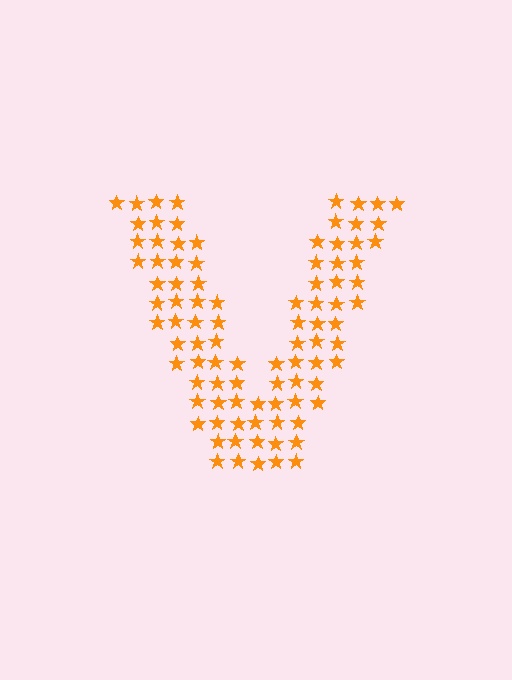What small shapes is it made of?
It is made of small stars.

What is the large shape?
The large shape is the letter V.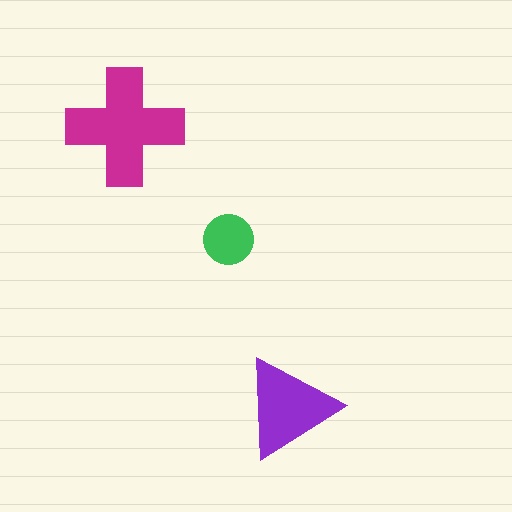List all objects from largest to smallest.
The magenta cross, the purple triangle, the green circle.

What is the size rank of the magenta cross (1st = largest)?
1st.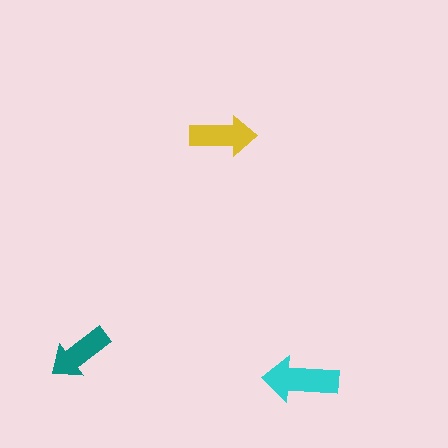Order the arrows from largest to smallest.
the cyan one, the yellow one, the teal one.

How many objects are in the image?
There are 3 objects in the image.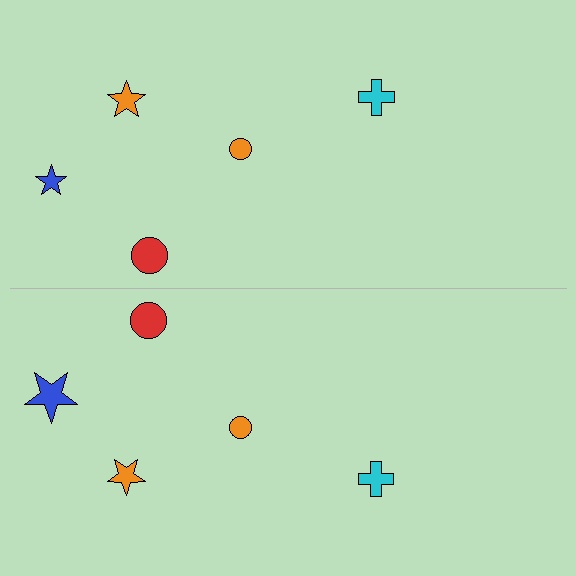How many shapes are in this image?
There are 10 shapes in this image.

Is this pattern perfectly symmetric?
No, the pattern is not perfectly symmetric. The blue star on the bottom side has a different size than its mirror counterpart.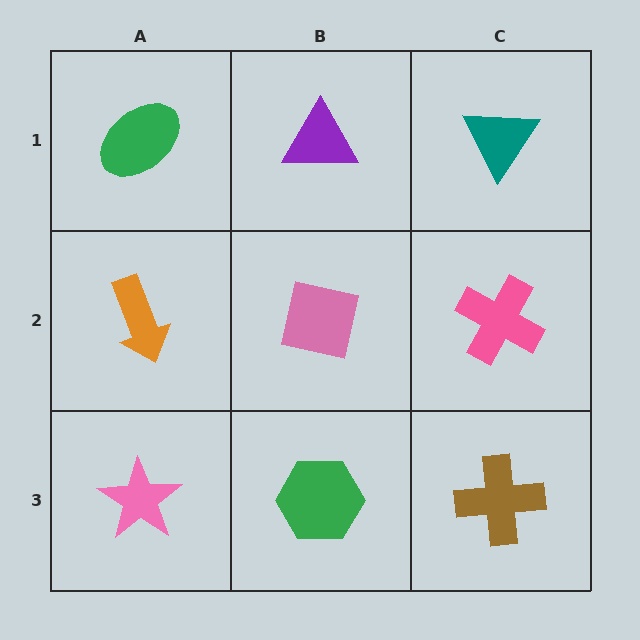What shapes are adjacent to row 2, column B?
A purple triangle (row 1, column B), a green hexagon (row 3, column B), an orange arrow (row 2, column A), a pink cross (row 2, column C).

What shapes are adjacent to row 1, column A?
An orange arrow (row 2, column A), a purple triangle (row 1, column B).